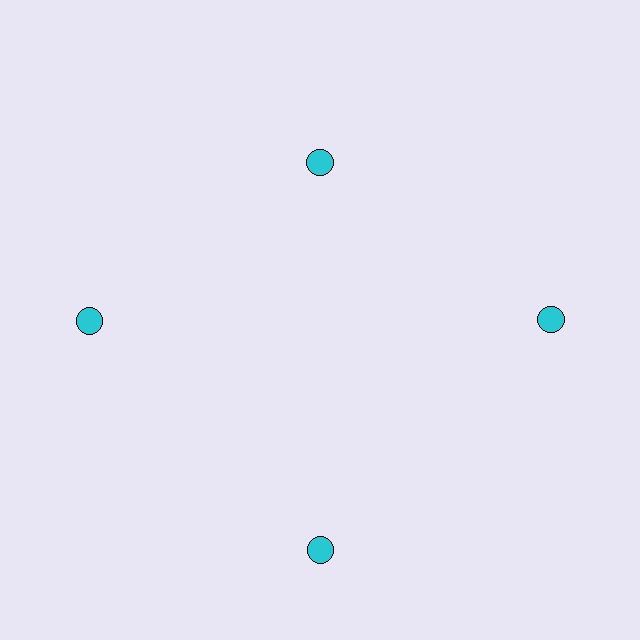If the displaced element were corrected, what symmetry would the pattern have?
It would have 4-fold rotational symmetry — the pattern would map onto itself every 90 degrees.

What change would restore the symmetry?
The symmetry would be restored by moving it outward, back onto the ring so that all 4 circles sit at equal angles and equal distance from the center.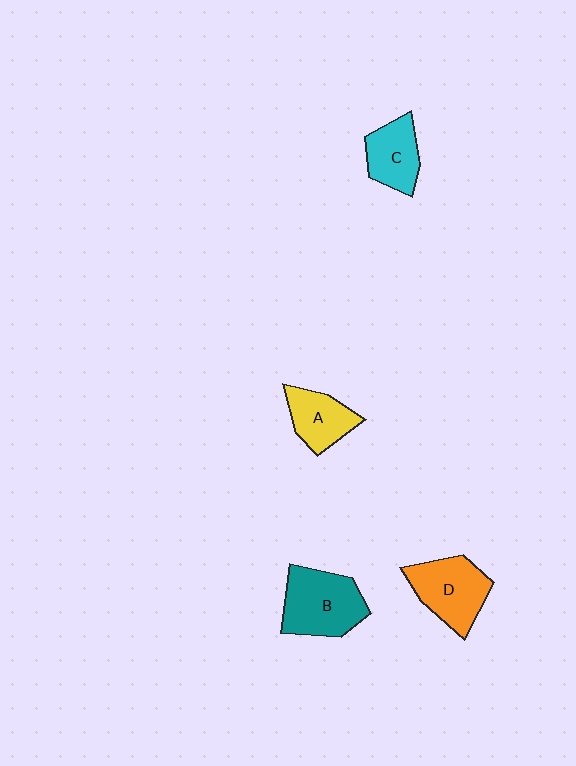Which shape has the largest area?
Shape B (teal).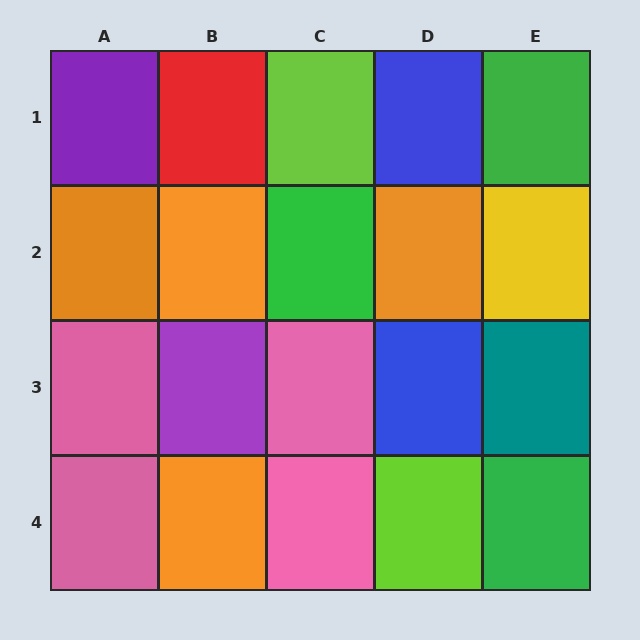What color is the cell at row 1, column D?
Blue.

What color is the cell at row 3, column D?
Blue.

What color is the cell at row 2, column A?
Orange.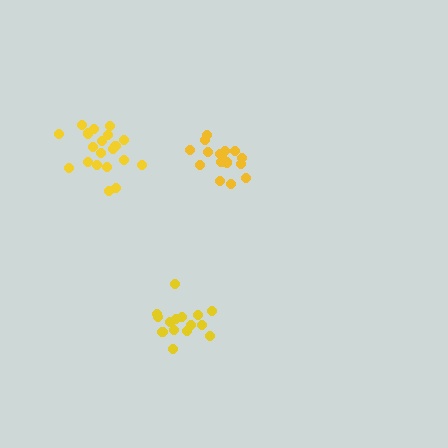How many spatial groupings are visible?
There are 3 spatial groupings.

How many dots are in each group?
Group 1: 16 dots, Group 2: 15 dots, Group 3: 20 dots (51 total).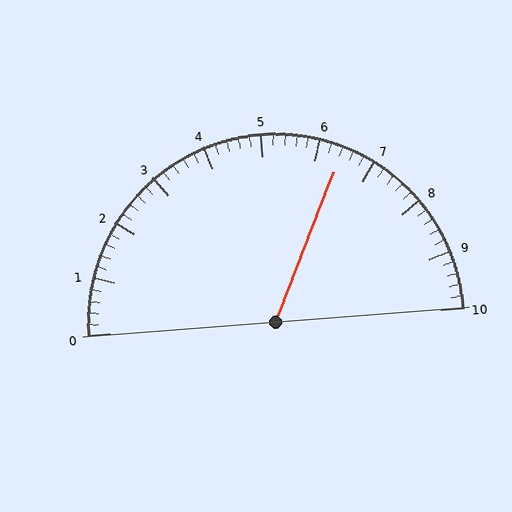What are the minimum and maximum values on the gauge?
The gauge ranges from 0 to 10.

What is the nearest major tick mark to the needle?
The nearest major tick mark is 6.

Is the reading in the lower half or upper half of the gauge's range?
The reading is in the upper half of the range (0 to 10).